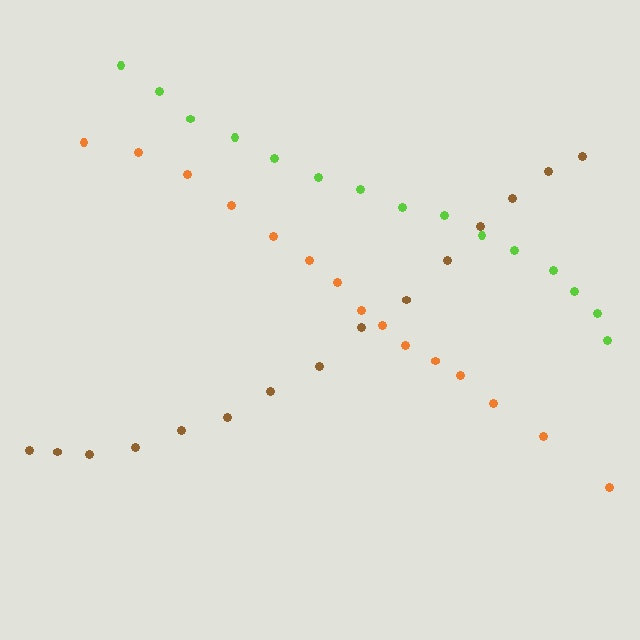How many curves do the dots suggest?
There are 3 distinct paths.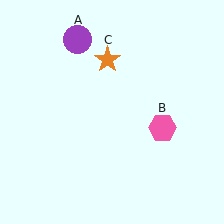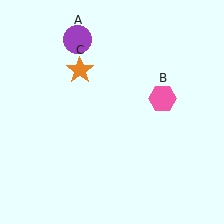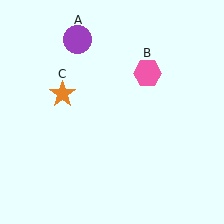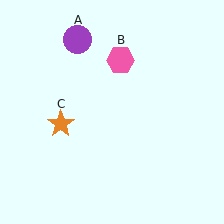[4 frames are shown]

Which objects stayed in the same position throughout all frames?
Purple circle (object A) remained stationary.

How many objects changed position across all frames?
2 objects changed position: pink hexagon (object B), orange star (object C).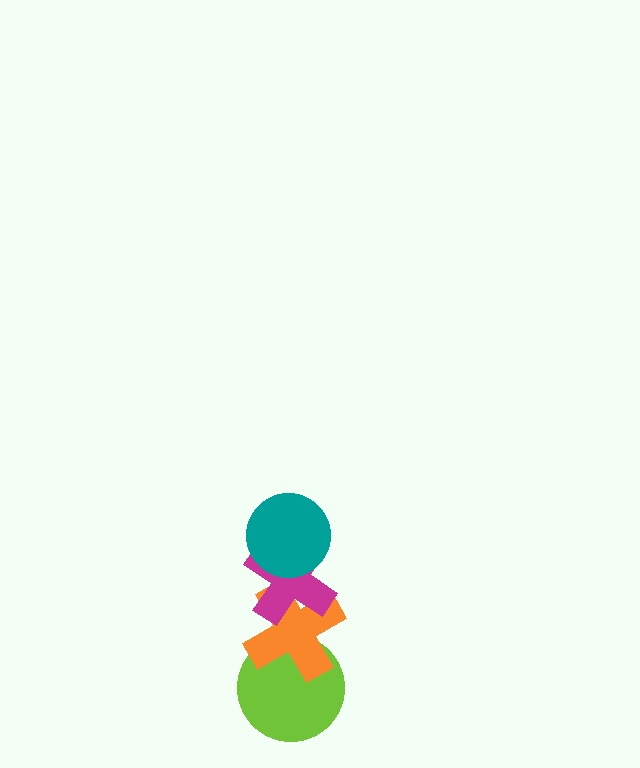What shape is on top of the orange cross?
The magenta cross is on top of the orange cross.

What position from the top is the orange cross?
The orange cross is 3rd from the top.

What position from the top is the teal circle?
The teal circle is 1st from the top.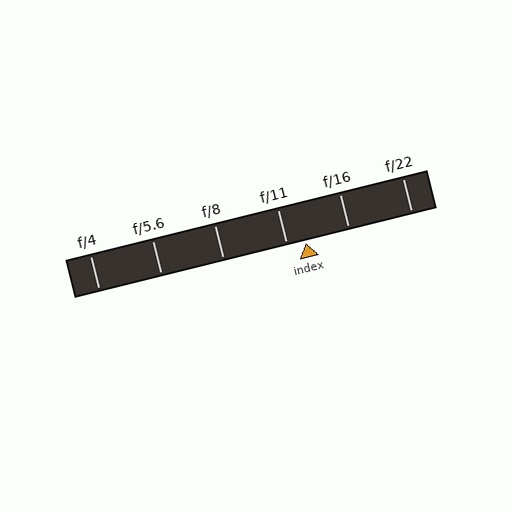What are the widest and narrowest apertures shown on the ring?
The widest aperture shown is f/4 and the narrowest is f/22.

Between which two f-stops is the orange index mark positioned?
The index mark is between f/11 and f/16.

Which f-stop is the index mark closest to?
The index mark is closest to f/11.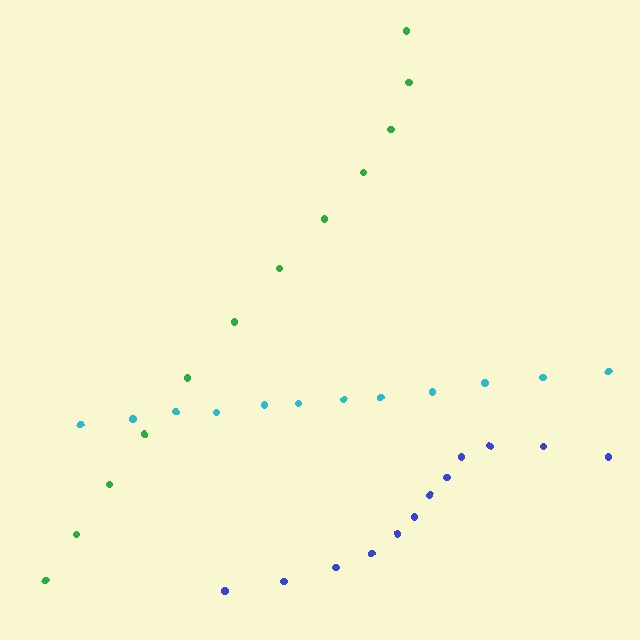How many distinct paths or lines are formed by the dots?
There are 3 distinct paths.